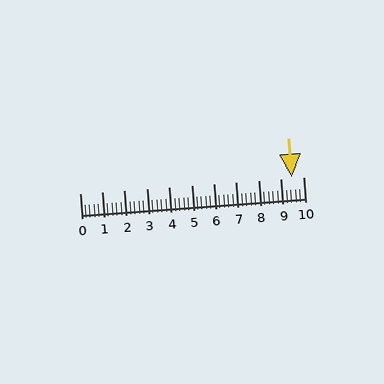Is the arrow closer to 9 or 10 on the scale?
The arrow is closer to 10.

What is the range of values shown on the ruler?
The ruler shows values from 0 to 10.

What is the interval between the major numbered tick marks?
The major tick marks are spaced 1 units apart.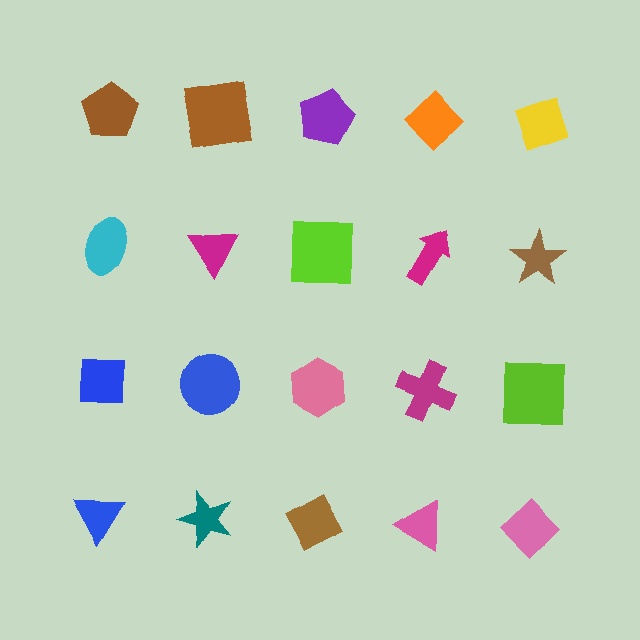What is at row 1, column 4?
An orange diamond.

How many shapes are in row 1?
5 shapes.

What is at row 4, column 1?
A blue triangle.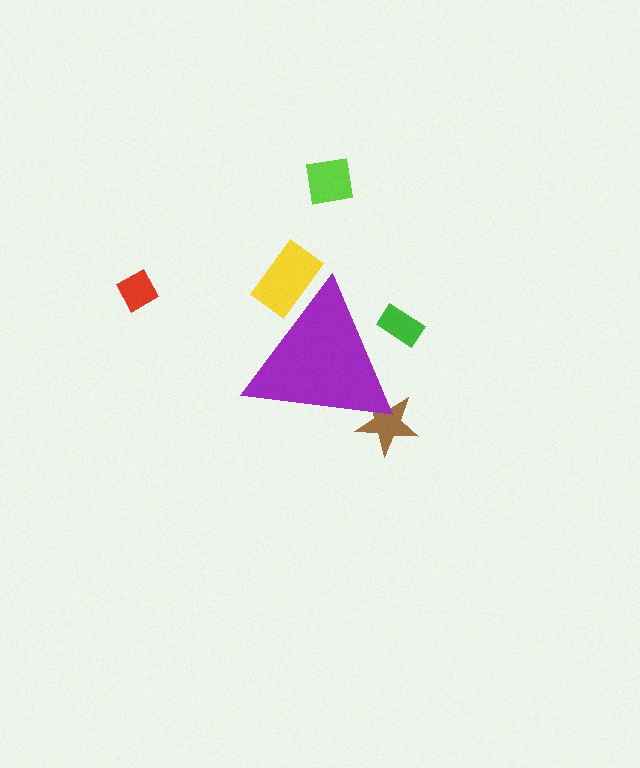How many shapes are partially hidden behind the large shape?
3 shapes are partially hidden.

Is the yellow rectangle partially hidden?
Yes, the yellow rectangle is partially hidden behind the purple triangle.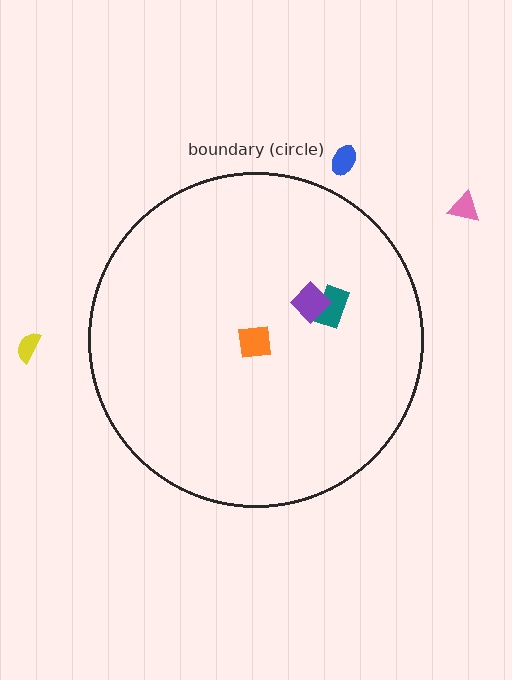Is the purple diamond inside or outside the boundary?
Inside.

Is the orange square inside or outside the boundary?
Inside.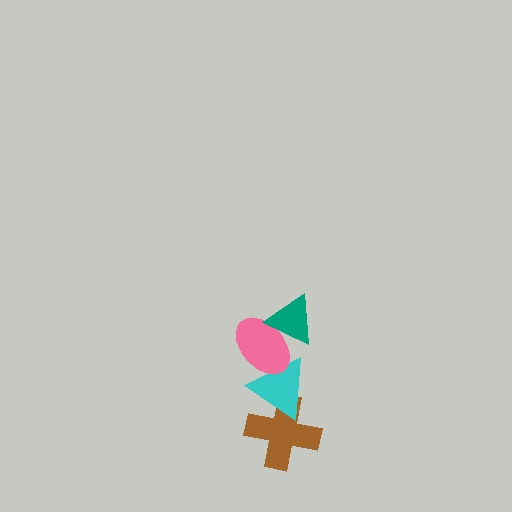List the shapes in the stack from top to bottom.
From top to bottom: the teal triangle, the pink ellipse, the cyan triangle, the brown cross.